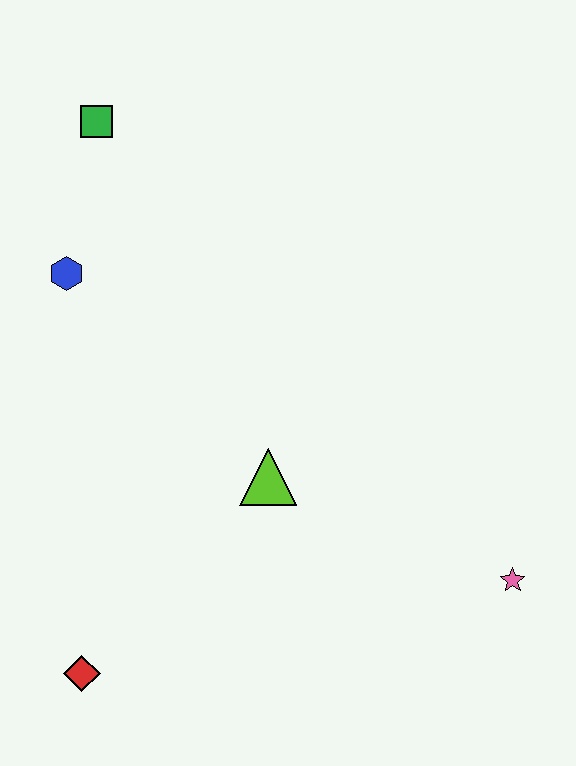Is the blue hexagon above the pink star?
Yes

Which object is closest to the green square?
The blue hexagon is closest to the green square.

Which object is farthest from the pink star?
The green square is farthest from the pink star.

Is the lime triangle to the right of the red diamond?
Yes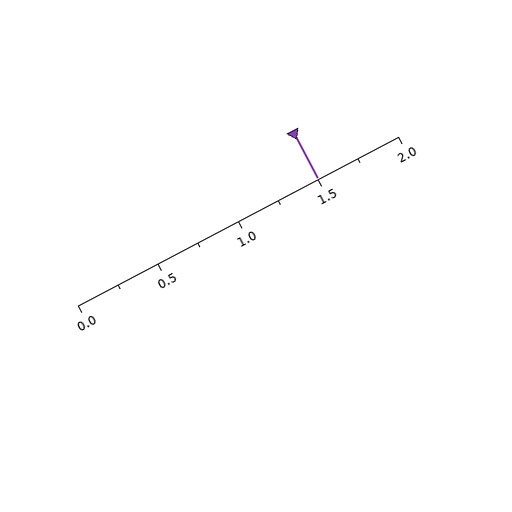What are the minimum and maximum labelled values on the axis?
The axis runs from 0.0 to 2.0.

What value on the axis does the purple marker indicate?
The marker indicates approximately 1.5.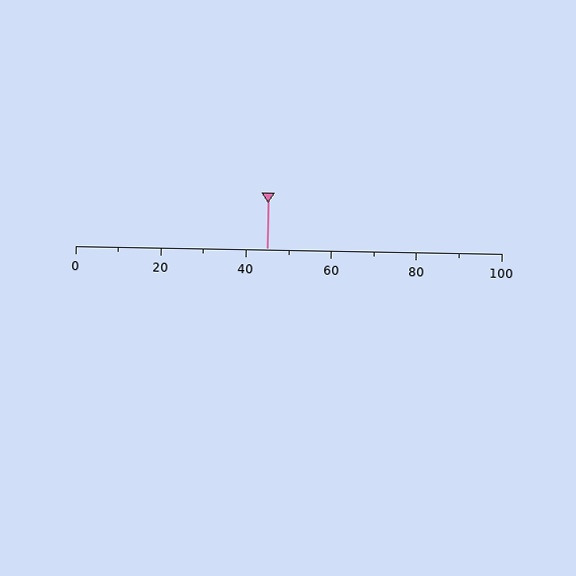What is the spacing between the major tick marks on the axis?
The major ticks are spaced 20 apart.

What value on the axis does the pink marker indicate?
The marker indicates approximately 45.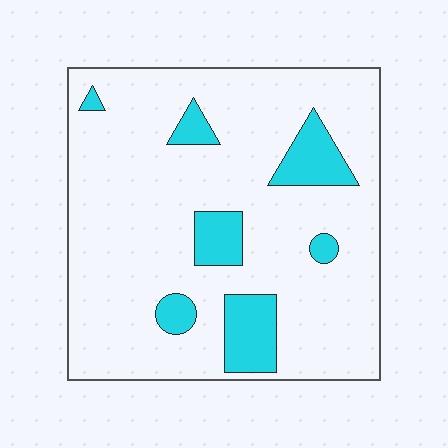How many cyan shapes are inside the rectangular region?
7.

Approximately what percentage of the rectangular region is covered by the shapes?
Approximately 15%.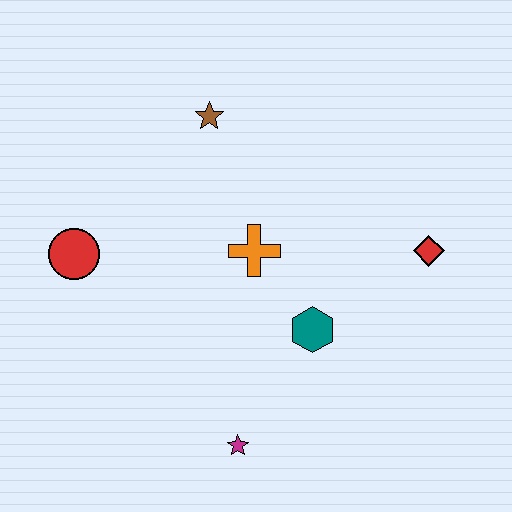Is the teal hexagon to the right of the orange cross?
Yes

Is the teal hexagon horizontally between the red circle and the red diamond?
Yes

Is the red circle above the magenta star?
Yes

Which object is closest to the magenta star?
The teal hexagon is closest to the magenta star.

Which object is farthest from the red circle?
The red diamond is farthest from the red circle.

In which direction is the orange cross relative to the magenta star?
The orange cross is above the magenta star.